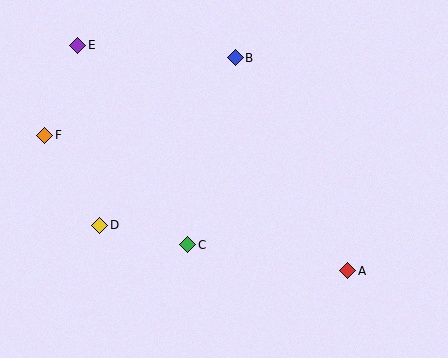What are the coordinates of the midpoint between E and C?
The midpoint between E and C is at (133, 145).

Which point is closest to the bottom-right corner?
Point A is closest to the bottom-right corner.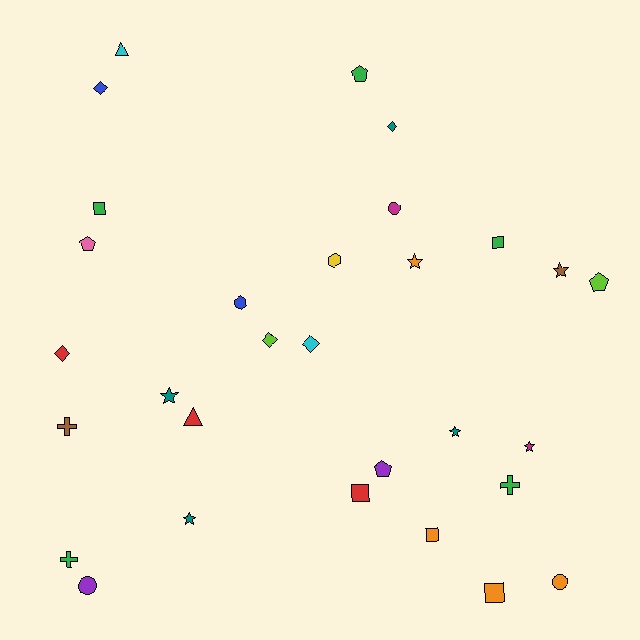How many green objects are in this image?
There are 5 green objects.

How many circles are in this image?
There are 3 circles.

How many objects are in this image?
There are 30 objects.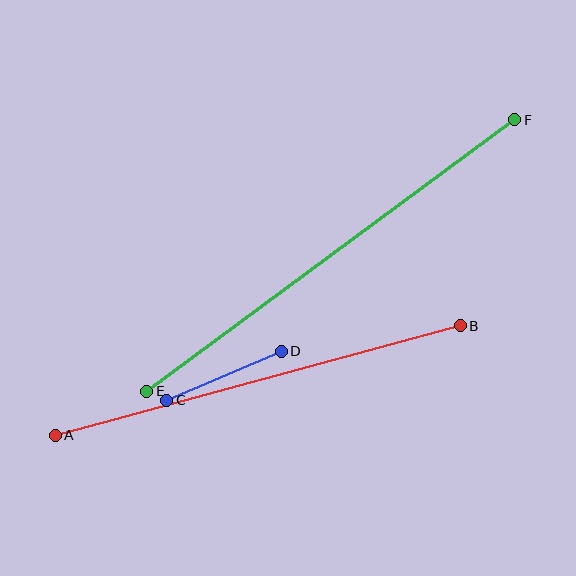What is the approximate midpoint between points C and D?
The midpoint is at approximately (224, 376) pixels.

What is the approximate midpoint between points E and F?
The midpoint is at approximately (331, 256) pixels.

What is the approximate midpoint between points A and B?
The midpoint is at approximately (258, 380) pixels.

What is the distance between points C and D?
The distance is approximately 124 pixels.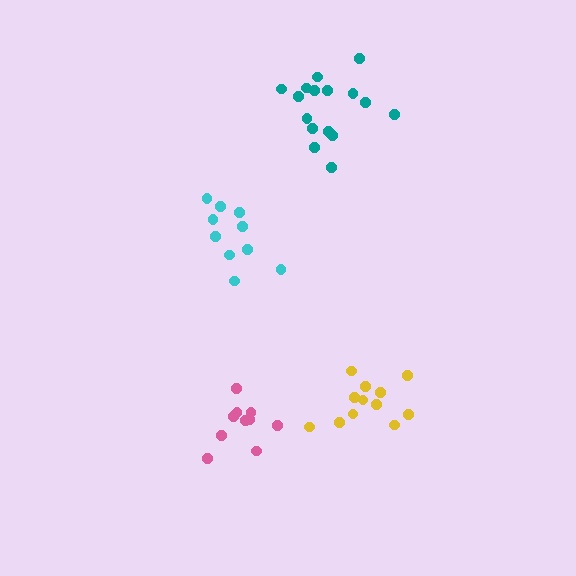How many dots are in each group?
Group 1: 16 dots, Group 2: 10 dots, Group 3: 10 dots, Group 4: 12 dots (48 total).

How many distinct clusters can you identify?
There are 4 distinct clusters.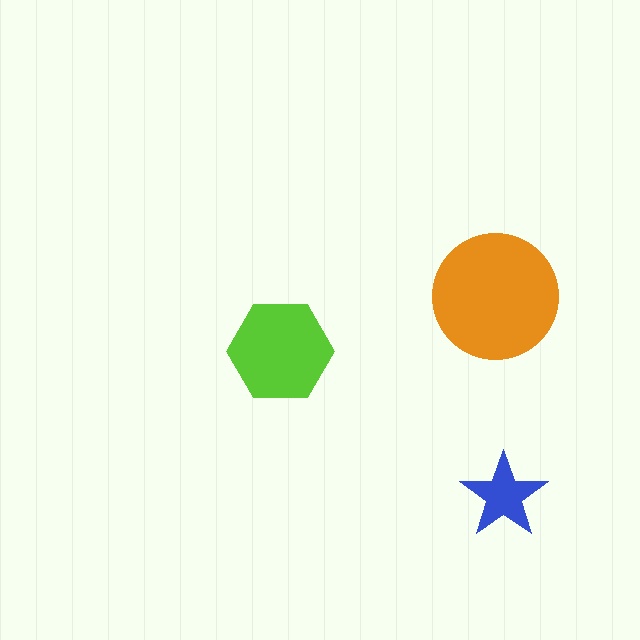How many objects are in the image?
There are 3 objects in the image.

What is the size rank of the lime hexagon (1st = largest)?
2nd.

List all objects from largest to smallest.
The orange circle, the lime hexagon, the blue star.